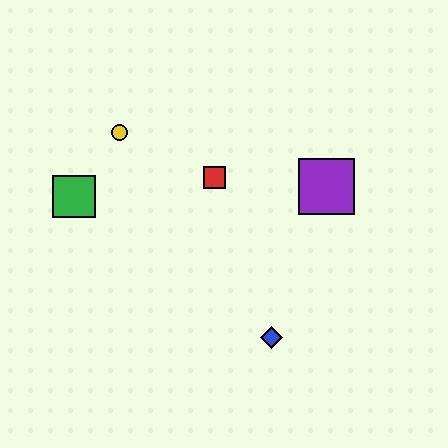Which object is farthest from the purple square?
The green square is farthest from the purple square.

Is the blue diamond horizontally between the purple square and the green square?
Yes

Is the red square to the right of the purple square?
No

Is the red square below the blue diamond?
No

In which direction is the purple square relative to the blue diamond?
The purple square is above the blue diamond.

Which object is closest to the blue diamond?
The purple square is closest to the blue diamond.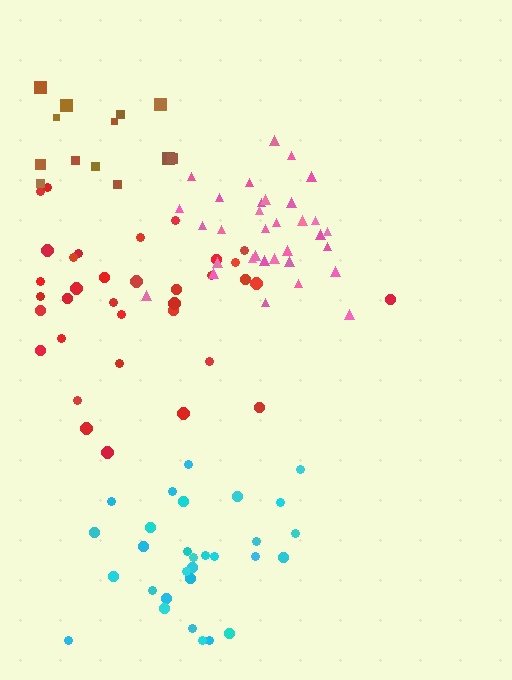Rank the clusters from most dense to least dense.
pink, cyan, red, brown.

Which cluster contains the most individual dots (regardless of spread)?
Red (35).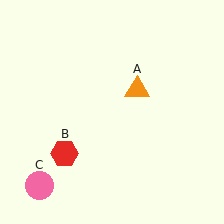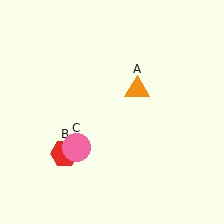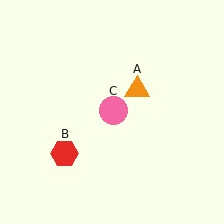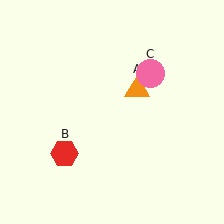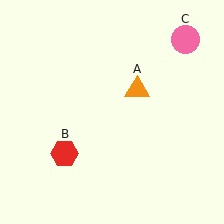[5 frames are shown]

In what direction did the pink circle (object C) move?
The pink circle (object C) moved up and to the right.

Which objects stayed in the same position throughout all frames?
Orange triangle (object A) and red hexagon (object B) remained stationary.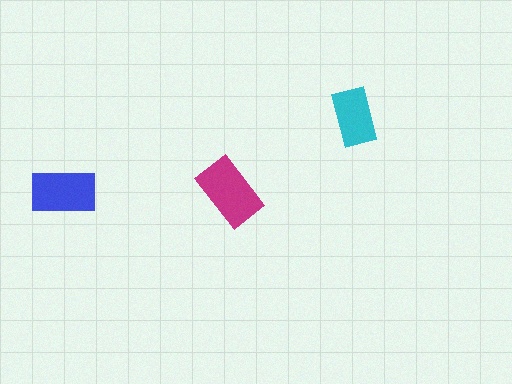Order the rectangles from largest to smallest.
the magenta one, the blue one, the cyan one.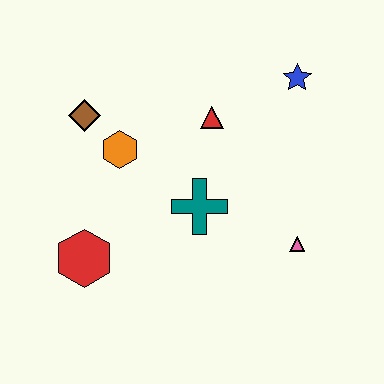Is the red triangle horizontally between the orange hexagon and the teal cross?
No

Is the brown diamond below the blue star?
Yes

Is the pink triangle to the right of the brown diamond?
Yes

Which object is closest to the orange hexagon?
The brown diamond is closest to the orange hexagon.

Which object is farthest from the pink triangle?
The brown diamond is farthest from the pink triangle.